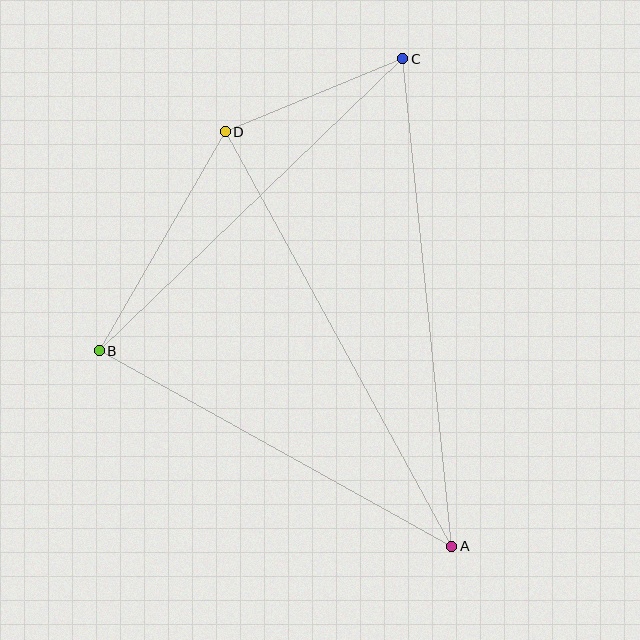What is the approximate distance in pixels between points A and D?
The distance between A and D is approximately 473 pixels.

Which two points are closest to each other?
Points C and D are closest to each other.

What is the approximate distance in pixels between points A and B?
The distance between A and B is approximately 403 pixels.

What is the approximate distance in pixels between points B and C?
The distance between B and C is approximately 421 pixels.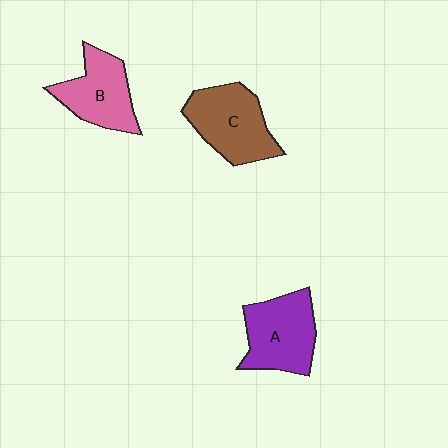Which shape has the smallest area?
Shape B (pink).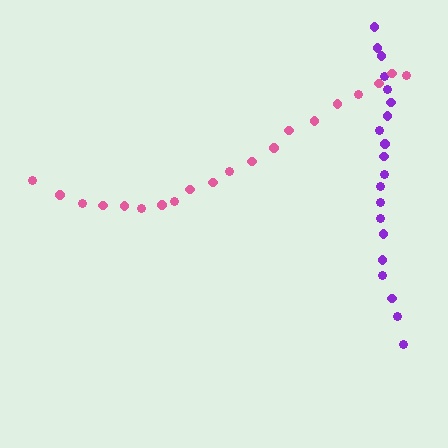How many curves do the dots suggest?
There are 2 distinct paths.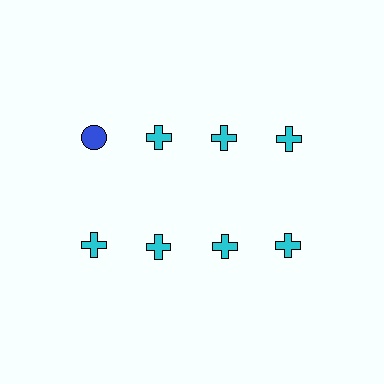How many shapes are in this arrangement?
There are 8 shapes arranged in a grid pattern.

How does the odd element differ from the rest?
It differs in both color (blue instead of cyan) and shape (circle instead of cross).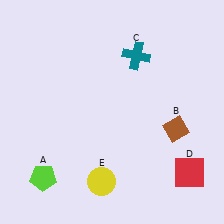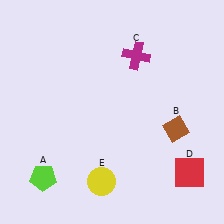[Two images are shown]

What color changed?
The cross (C) changed from teal in Image 1 to magenta in Image 2.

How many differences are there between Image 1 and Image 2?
There is 1 difference between the two images.